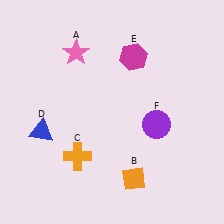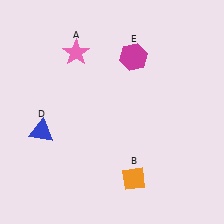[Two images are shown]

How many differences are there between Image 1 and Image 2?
There are 2 differences between the two images.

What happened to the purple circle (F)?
The purple circle (F) was removed in Image 2. It was in the bottom-right area of Image 1.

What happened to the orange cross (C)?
The orange cross (C) was removed in Image 2. It was in the bottom-left area of Image 1.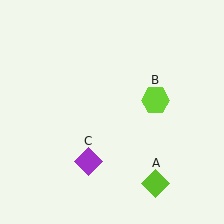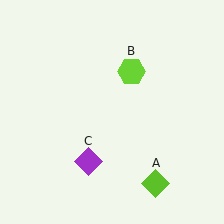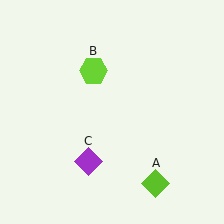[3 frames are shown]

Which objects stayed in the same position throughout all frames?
Lime diamond (object A) and purple diamond (object C) remained stationary.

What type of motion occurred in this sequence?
The lime hexagon (object B) rotated counterclockwise around the center of the scene.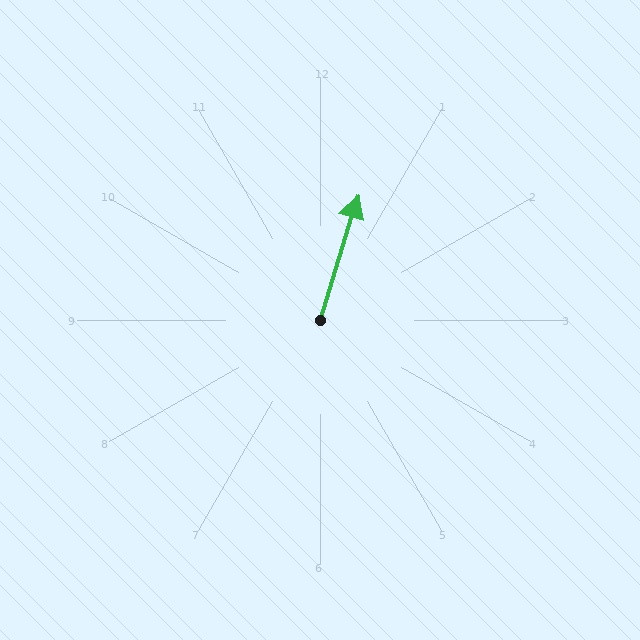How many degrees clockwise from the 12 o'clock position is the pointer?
Approximately 17 degrees.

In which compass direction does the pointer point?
North.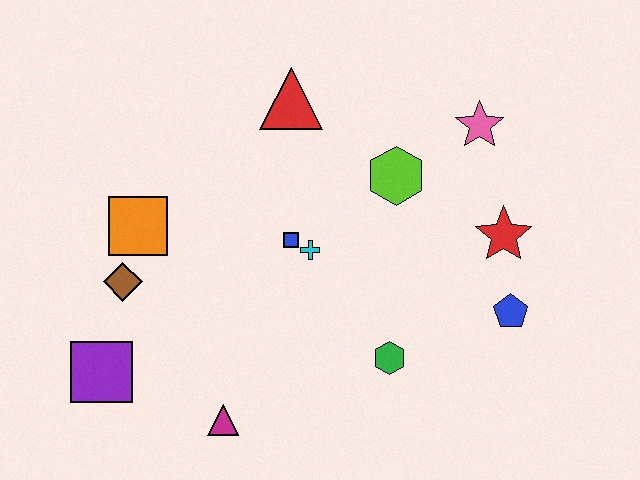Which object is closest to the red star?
The blue pentagon is closest to the red star.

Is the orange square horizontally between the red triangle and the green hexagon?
No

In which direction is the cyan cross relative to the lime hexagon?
The cyan cross is to the left of the lime hexagon.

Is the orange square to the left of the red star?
Yes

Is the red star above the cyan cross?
Yes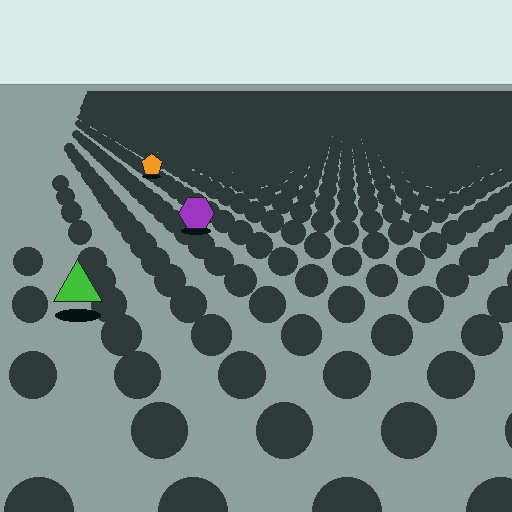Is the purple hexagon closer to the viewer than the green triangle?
No. The green triangle is closer — you can tell from the texture gradient: the ground texture is coarser near it.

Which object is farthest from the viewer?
The orange pentagon is farthest from the viewer. It appears smaller and the ground texture around it is denser.